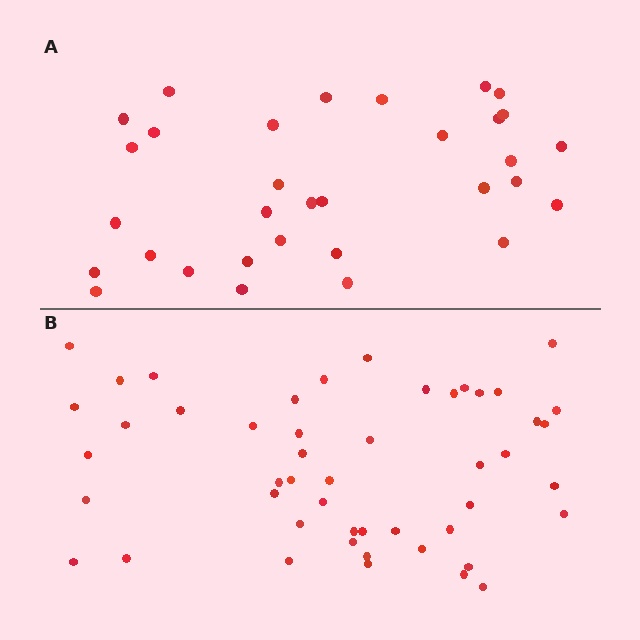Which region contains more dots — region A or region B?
Region B (the bottom region) has more dots.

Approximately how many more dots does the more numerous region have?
Region B has approximately 15 more dots than region A.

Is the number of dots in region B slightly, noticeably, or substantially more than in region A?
Region B has substantially more. The ratio is roughly 1.5 to 1.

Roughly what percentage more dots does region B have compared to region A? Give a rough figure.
About 55% more.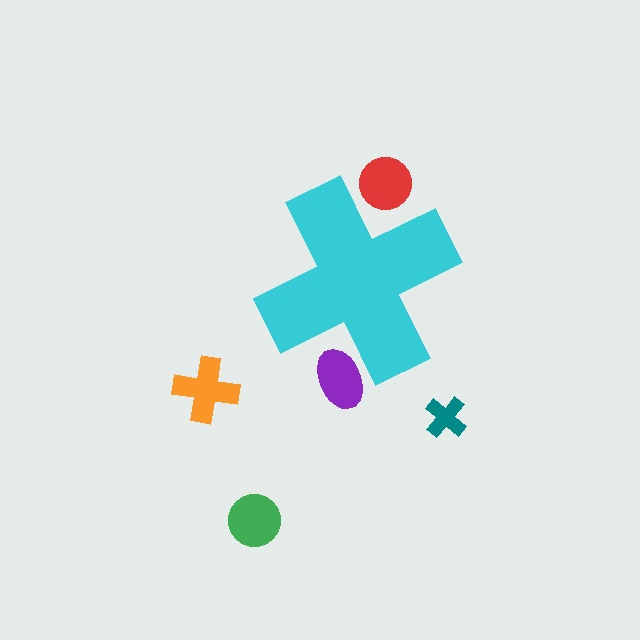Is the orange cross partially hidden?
No, the orange cross is fully visible.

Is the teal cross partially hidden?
No, the teal cross is fully visible.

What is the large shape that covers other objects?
A cyan cross.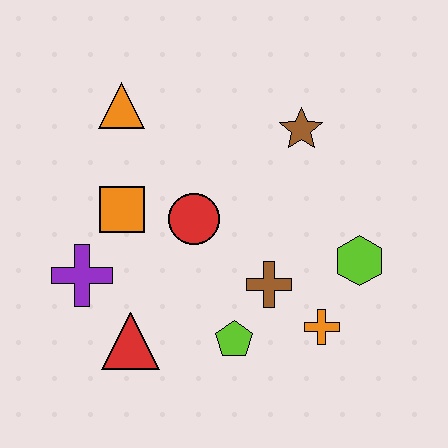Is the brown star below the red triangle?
No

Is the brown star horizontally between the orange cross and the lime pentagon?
Yes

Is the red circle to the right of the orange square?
Yes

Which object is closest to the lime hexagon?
The orange cross is closest to the lime hexagon.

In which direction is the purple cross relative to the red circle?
The purple cross is to the left of the red circle.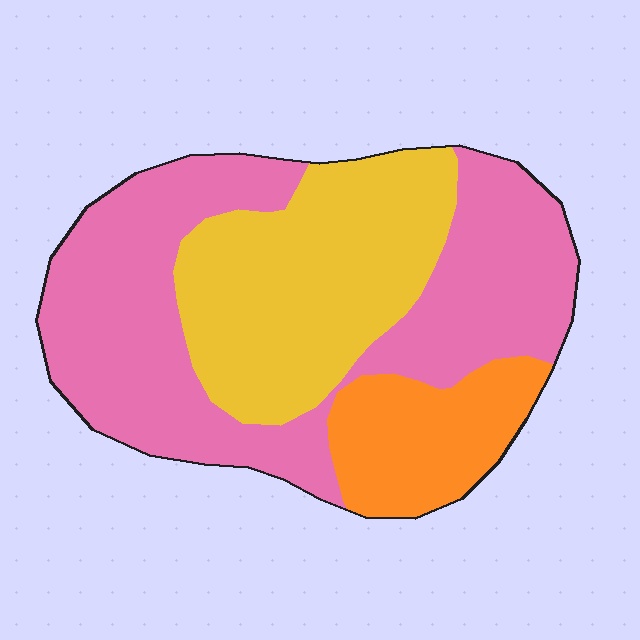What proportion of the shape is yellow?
Yellow covers roughly 35% of the shape.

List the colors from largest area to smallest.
From largest to smallest: pink, yellow, orange.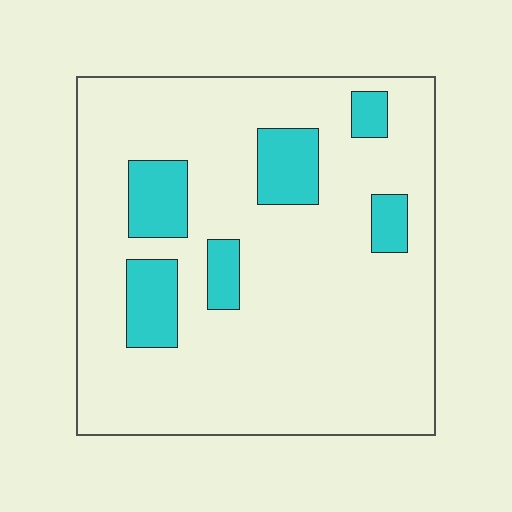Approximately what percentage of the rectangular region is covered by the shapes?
Approximately 15%.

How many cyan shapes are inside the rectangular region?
6.